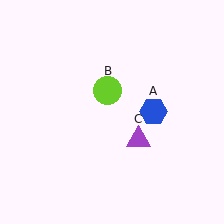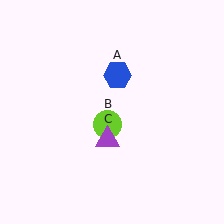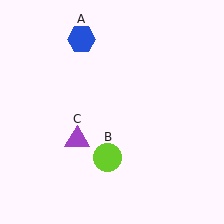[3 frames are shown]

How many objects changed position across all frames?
3 objects changed position: blue hexagon (object A), lime circle (object B), purple triangle (object C).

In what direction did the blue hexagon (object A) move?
The blue hexagon (object A) moved up and to the left.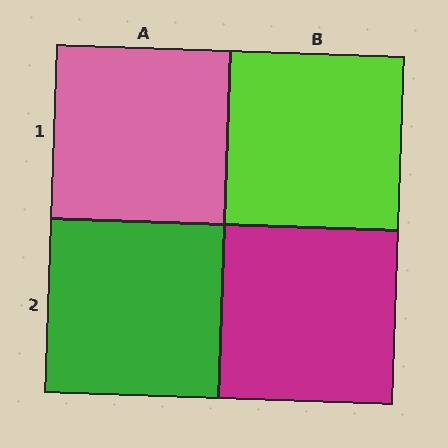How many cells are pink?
1 cell is pink.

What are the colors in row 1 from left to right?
Pink, lime.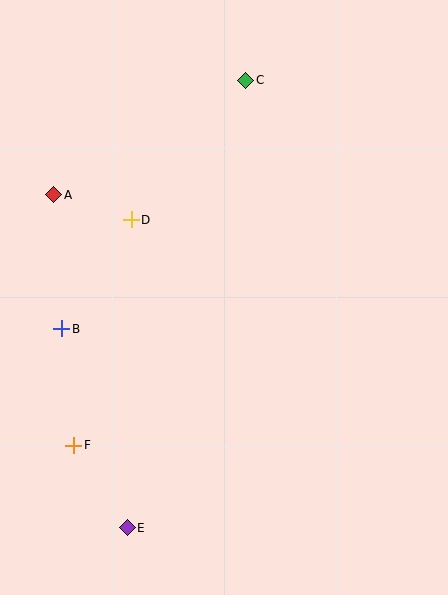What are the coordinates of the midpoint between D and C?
The midpoint between D and C is at (189, 150).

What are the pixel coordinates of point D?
Point D is at (131, 220).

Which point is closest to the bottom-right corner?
Point E is closest to the bottom-right corner.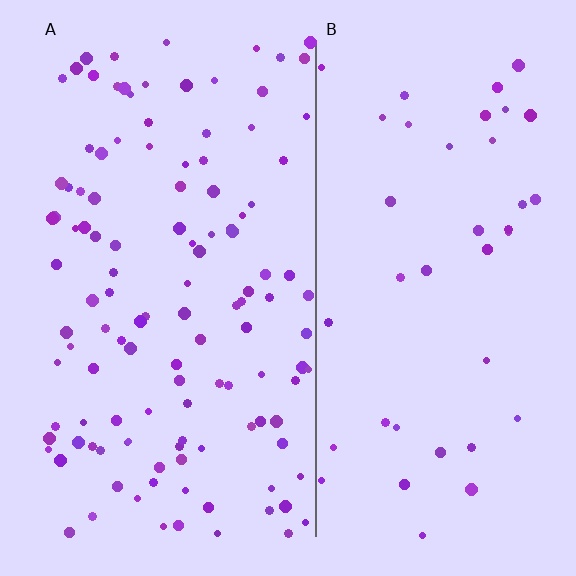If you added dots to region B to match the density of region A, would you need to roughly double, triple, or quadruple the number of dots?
Approximately triple.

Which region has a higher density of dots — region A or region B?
A (the left).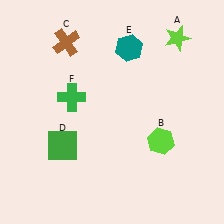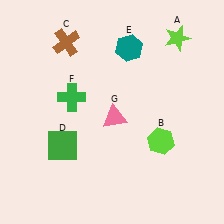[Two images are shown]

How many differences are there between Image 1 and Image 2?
There is 1 difference between the two images.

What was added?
A pink triangle (G) was added in Image 2.